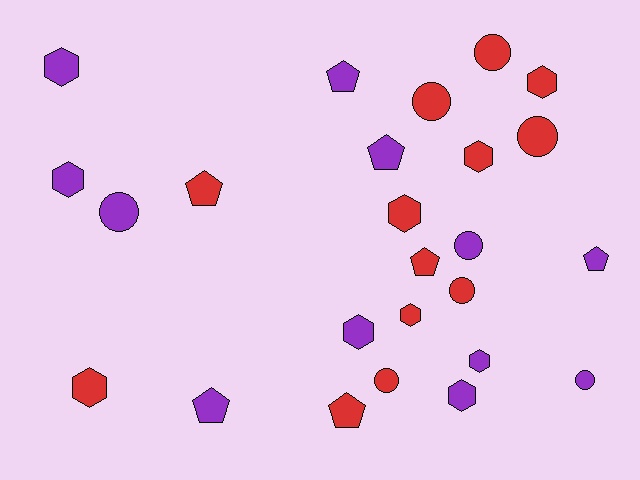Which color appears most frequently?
Red, with 13 objects.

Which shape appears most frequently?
Hexagon, with 10 objects.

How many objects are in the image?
There are 25 objects.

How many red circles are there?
There are 5 red circles.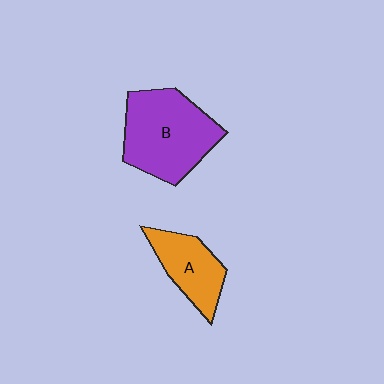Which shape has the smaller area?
Shape A (orange).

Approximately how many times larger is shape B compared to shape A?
Approximately 1.7 times.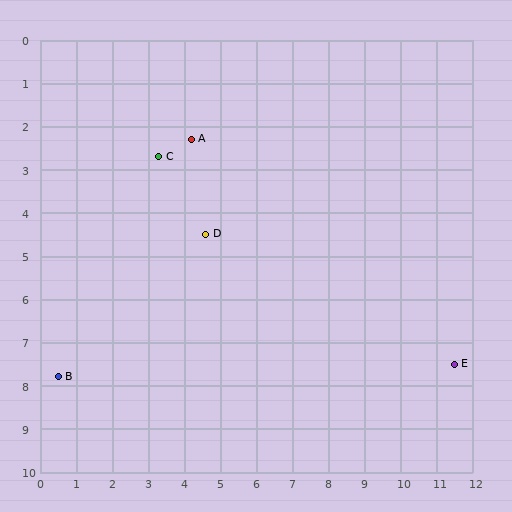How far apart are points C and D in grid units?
Points C and D are about 2.2 grid units apart.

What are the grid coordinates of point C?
Point C is at approximately (3.3, 2.7).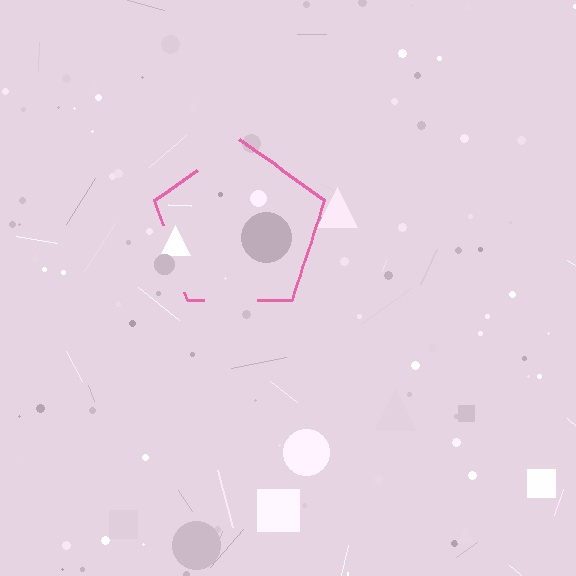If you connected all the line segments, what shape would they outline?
They would outline a pentagon.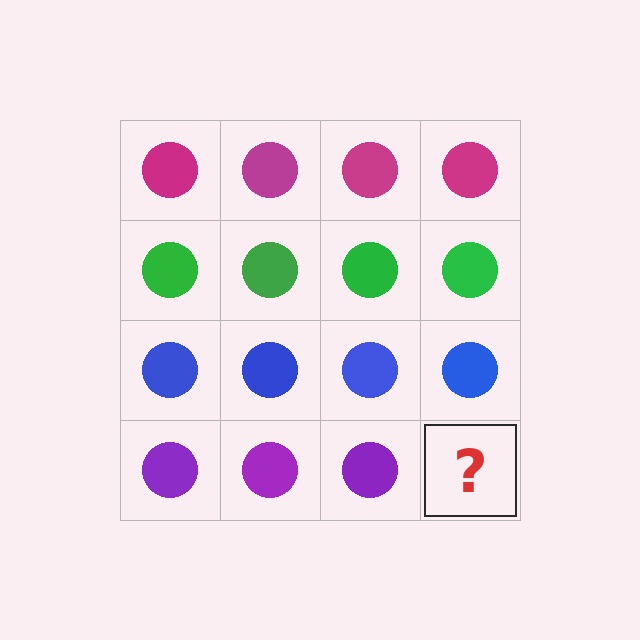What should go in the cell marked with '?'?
The missing cell should contain a purple circle.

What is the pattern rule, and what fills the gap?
The rule is that each row has a consistent color. The gap should be filled with a purple circle.